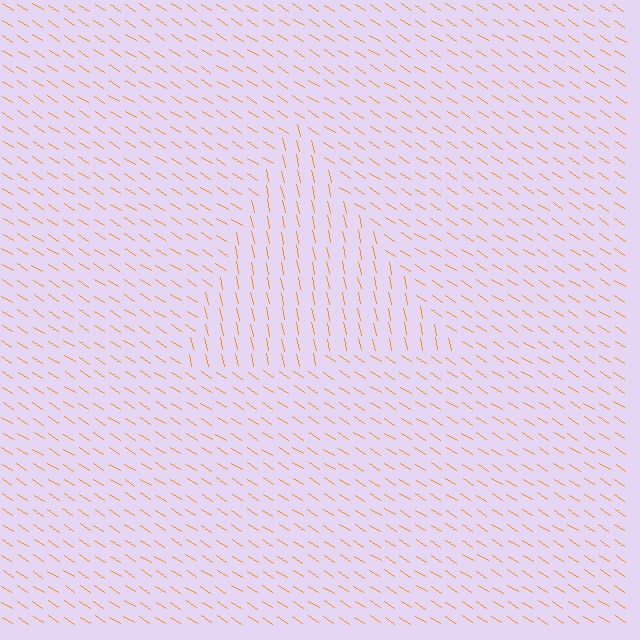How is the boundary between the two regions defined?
The boundary is defined purely by a change in line orientation (approximately 45 degrees difference). All lines are the same color and thickness.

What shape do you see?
I see a triangle.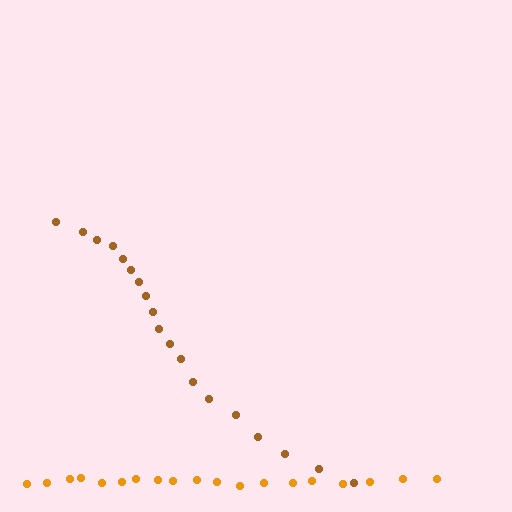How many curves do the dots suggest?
There are 2 distinct paths.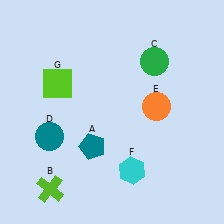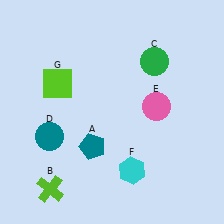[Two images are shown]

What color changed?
The circle (E) changed from orange in Image 1 to pink in Image 2.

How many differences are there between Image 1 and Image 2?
There is 1 difference between the two images.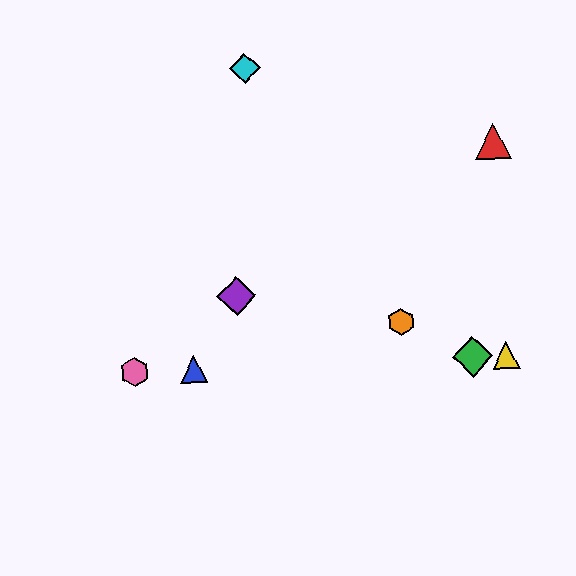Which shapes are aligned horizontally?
The blue triangle, the green diamond, the yellow triangle, the pink hexagon are aligned horizontally.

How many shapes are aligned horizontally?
4 shapes (the blue triangle, the green diamond, the yellow triangle, the pink hexagon) are aligned horizontally.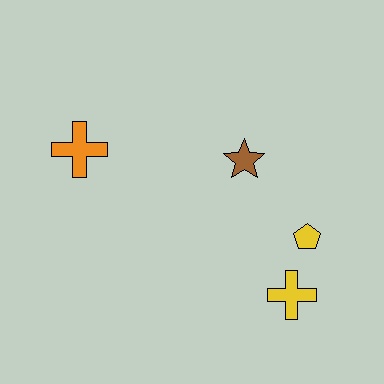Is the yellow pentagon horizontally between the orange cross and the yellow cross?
No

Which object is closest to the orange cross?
The brown star is closest to the orange cross.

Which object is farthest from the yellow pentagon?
The orange cross is farthest from the yellow pentagon.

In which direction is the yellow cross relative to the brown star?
The yellow cross is below the brown star.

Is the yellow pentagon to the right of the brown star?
Yes